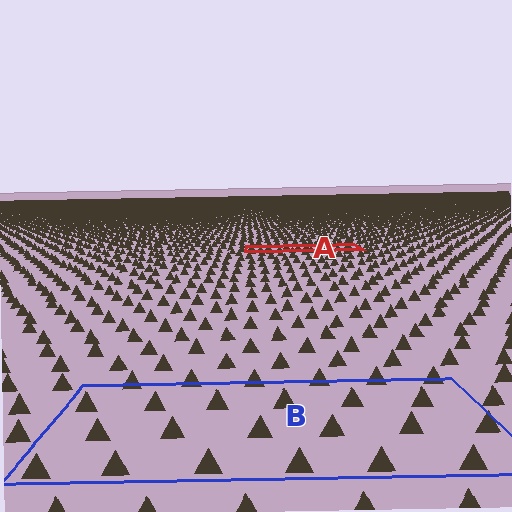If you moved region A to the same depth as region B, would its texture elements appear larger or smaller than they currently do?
They would appear larger. At a closer depth, the same texture elements are projected at a bigger on-screen size.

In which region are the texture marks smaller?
The texture marks are smaller in region A, because it is farther away.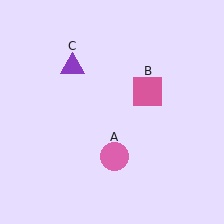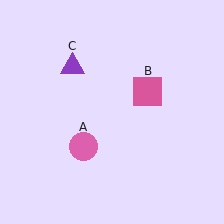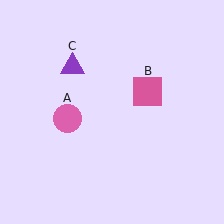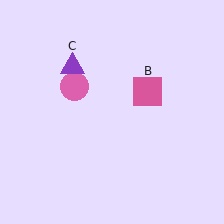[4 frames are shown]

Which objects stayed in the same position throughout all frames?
Pink square (object B) and purple triangle (object C) remained stationary.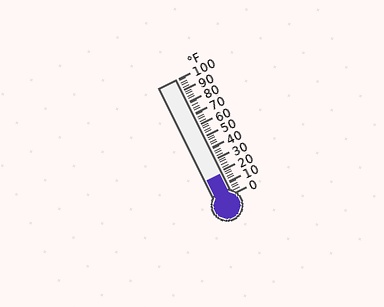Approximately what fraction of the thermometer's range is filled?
The thermometer is filled to approximately 20% of its range.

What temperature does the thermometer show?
The thermometer shows approximately 18°F.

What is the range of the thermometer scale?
The thermometer scale ranges from 0°F to 100°F.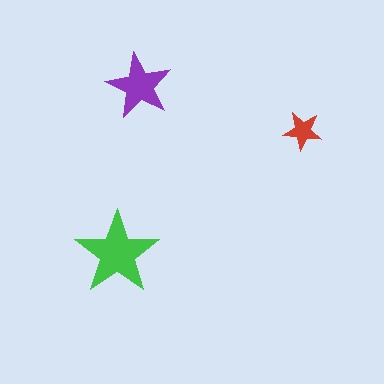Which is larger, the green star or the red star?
The green one.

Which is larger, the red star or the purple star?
The purple one.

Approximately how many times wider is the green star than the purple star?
About 1.5 times wider.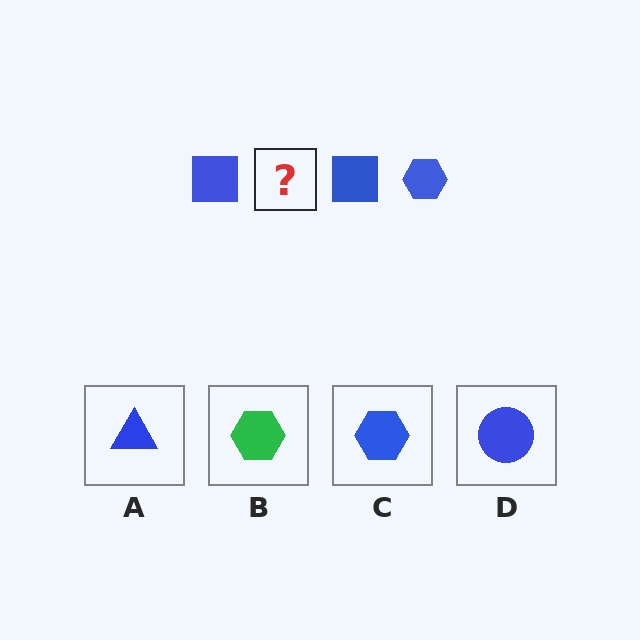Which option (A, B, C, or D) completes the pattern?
C.